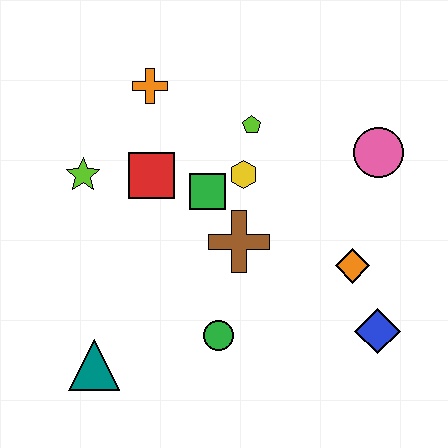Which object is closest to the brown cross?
The green square is closest to the brown cross.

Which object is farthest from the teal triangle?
The pink circle is farthest from the teal triangle.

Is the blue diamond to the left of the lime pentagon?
No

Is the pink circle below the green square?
No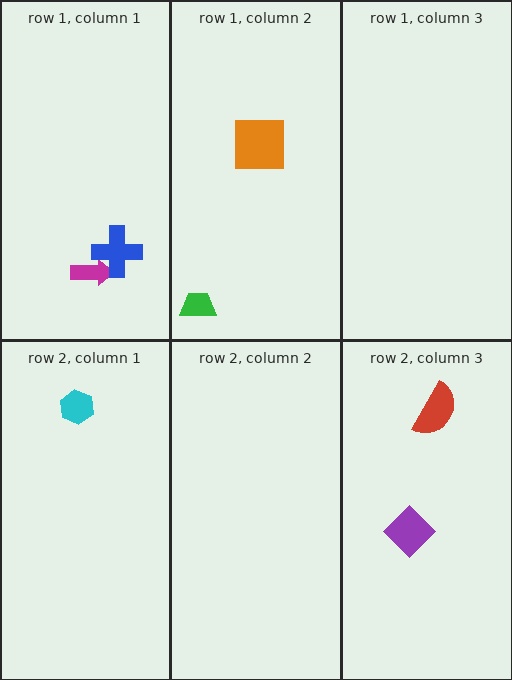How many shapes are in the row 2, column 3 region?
2.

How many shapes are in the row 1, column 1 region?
2.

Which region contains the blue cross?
The row 1, column 1 region.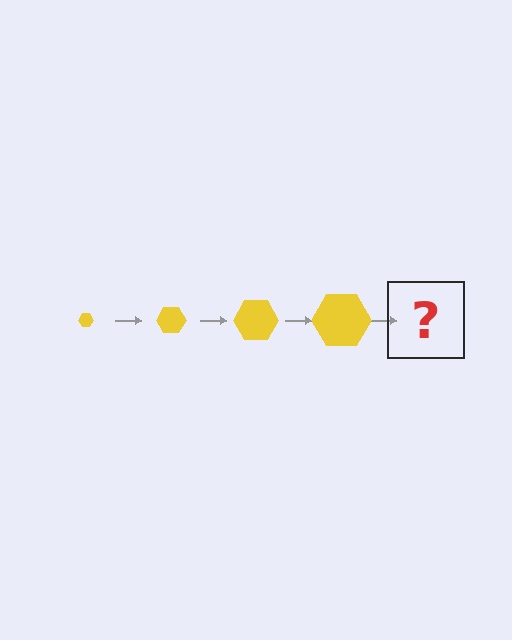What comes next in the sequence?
The next element should be a yellow hexagon, larger than the previous one.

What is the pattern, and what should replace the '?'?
The pattern is that the hexagon gets progressively larger each step. The '?' should be a yellow hexagon, larger than the previous one.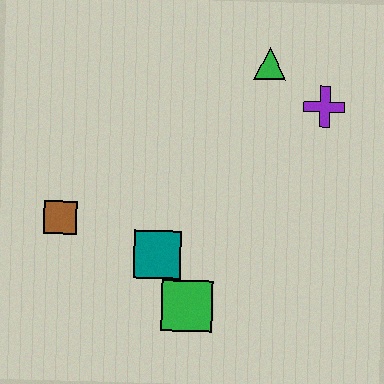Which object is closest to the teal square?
The green square is closest to the teal square.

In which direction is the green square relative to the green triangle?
The green square is below the green triangle.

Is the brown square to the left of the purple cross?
Yes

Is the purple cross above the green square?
Yes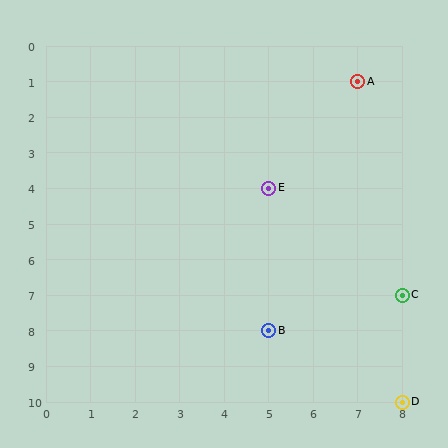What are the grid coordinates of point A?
Point A is at grid coordinates (7, 1).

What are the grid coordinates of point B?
Point B is at grid coordinates (5, 8).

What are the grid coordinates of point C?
Point C is at grid coordinates (8, 7).